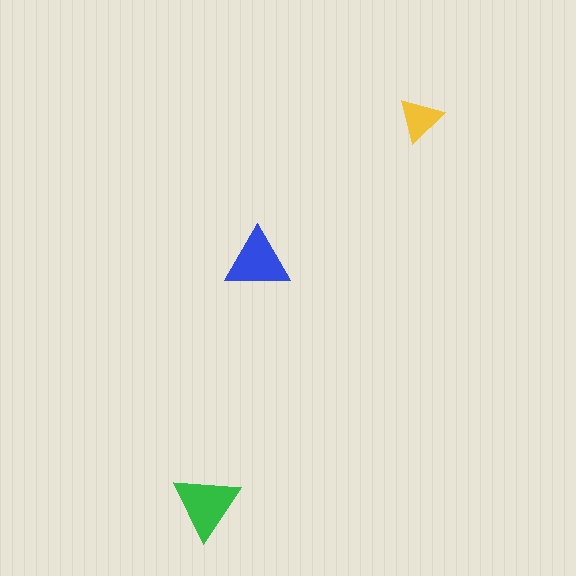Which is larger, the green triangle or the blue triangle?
The green one.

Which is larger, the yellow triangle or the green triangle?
The green one.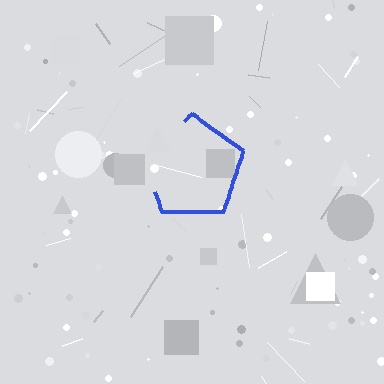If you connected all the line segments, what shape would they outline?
They would outline a pentagon.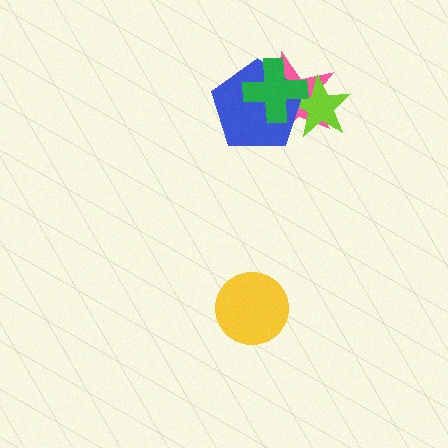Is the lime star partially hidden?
Yes, it is partially covered by another shape.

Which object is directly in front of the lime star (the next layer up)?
The blue pentagon is directly in front of the lime star.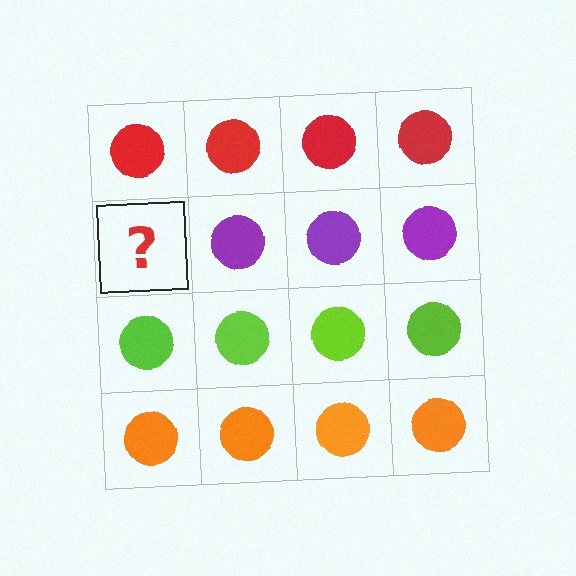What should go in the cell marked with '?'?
The missing cell should contain a purple circle.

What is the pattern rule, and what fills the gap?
The rule is that each row has a consistent color. The gap should be filled with a purple circle.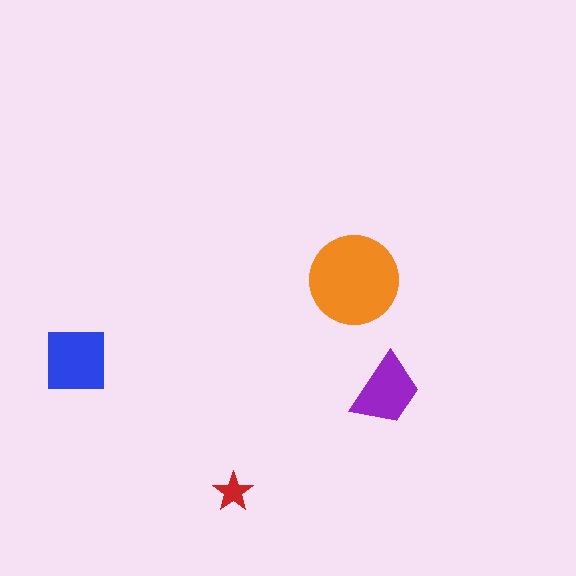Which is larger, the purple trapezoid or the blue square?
The blue square.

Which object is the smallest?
The red star.